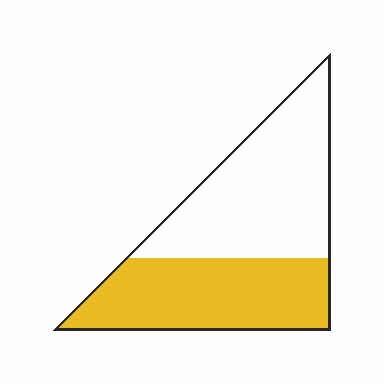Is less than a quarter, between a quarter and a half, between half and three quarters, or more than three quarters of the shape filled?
Between a quarter and a half.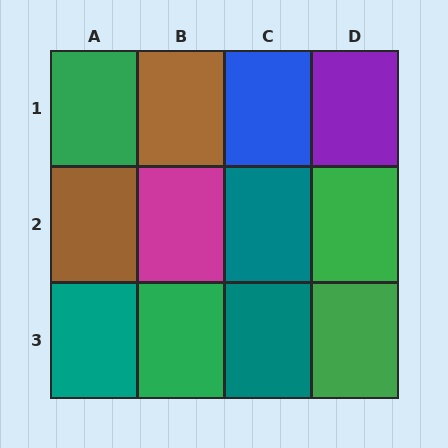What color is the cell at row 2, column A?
Brown.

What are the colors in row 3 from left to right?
Teal, green, teal, green.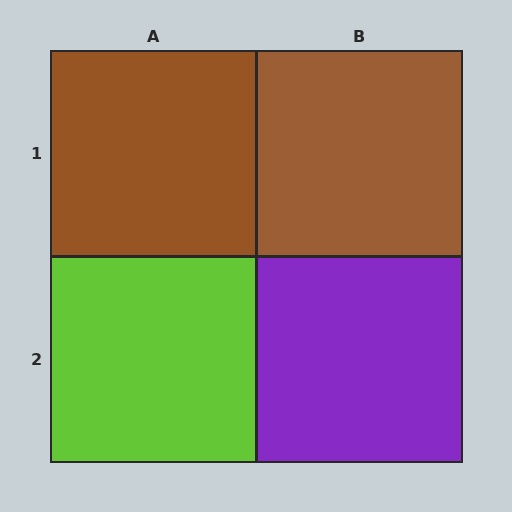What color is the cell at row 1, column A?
Brown.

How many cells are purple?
1 cell is purple.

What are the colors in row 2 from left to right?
Lime, purple.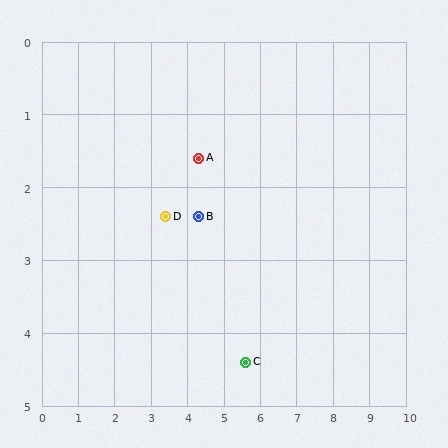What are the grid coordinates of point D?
Point D is at approximately (3.4, 2.4).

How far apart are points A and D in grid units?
Points A and D are about 1.2 grid units apart.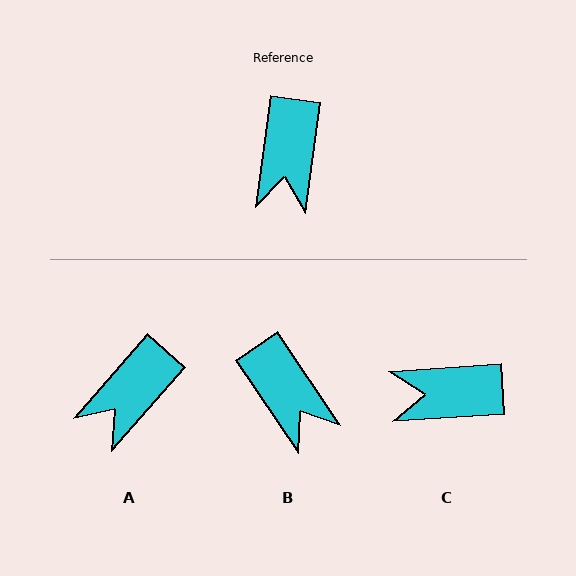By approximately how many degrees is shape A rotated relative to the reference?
Approximately 33 degrees clockwise.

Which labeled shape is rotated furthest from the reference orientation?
C, about 79 degrees away.